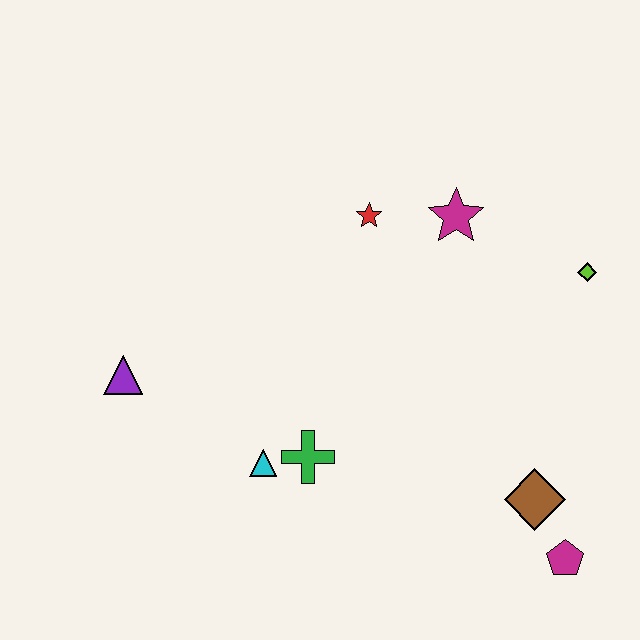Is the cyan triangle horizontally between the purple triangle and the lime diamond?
Yes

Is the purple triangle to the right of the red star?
No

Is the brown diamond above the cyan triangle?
No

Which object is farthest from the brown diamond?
The purple triangle is farthest from the brown diamond.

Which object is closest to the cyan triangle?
The green cross is closest to the cyan triangle.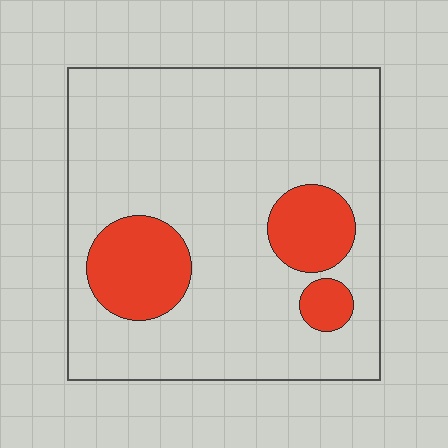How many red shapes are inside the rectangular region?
3.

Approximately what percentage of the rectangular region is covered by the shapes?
Approximately 20%.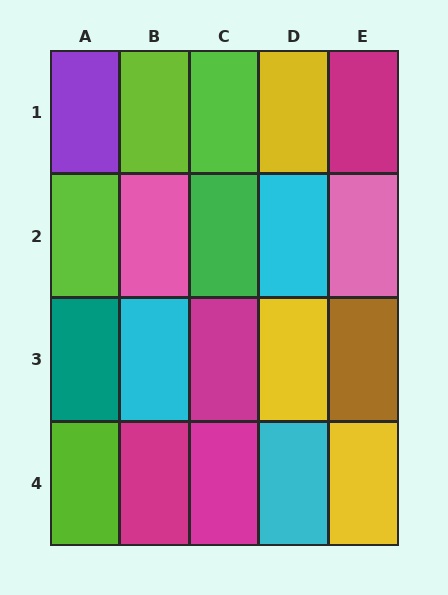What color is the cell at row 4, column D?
Cyan.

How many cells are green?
1 cell is green.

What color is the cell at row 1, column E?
Magenta.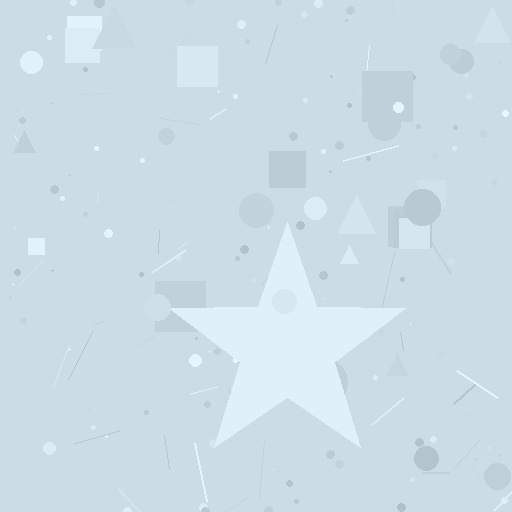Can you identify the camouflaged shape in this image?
The camouflaged shape is a star.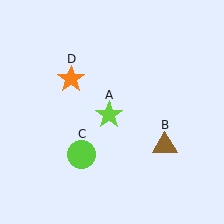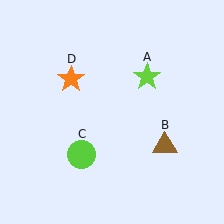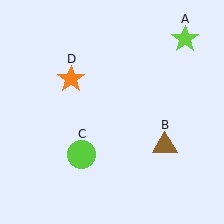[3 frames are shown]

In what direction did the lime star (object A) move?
The lime star (object A) moved up and to the right.